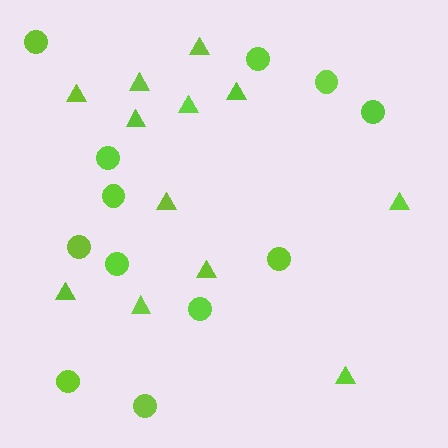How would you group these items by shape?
There are 2 groups: one group of circles (12) and one group of triangles (12).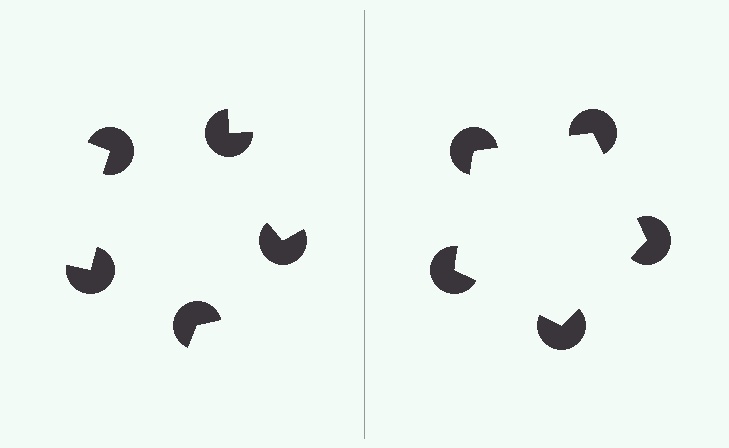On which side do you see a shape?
An illusory pentagon appears on the right side. On the left side the wedge cuts are rotated, so no coherent shape forms.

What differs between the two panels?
The pac-man discs are positioned identically on both sides; only the wedge orientations differ. On the right they align to a pentagon; on the left they are misaligned.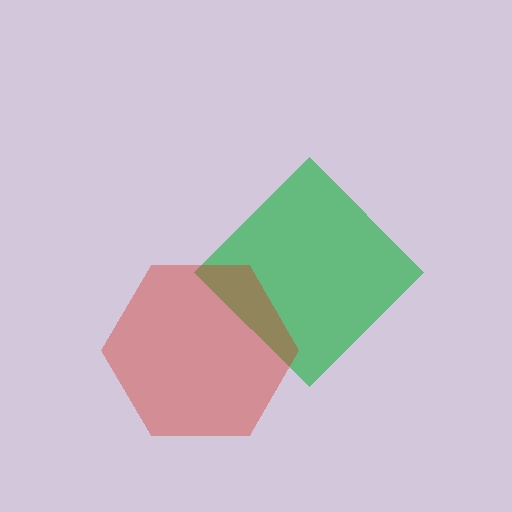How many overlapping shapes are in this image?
There are 2 overlapping shapes in the image.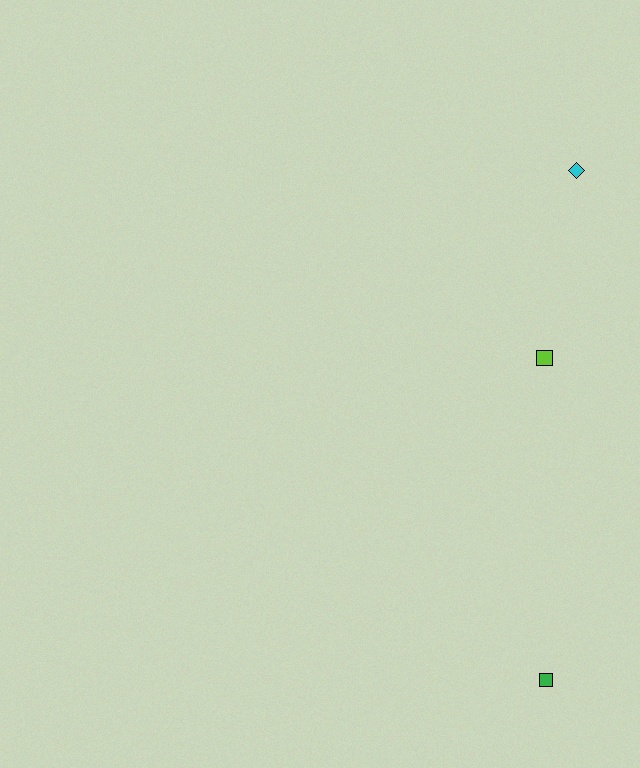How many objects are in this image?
There are 3 objects.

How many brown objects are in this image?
There are no brown objects.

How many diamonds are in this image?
There is 1 diamond.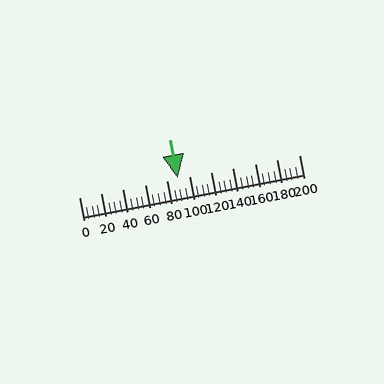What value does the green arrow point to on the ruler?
The green arrow points to approximately 90.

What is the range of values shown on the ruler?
The ruler shows values from 0 to 200.